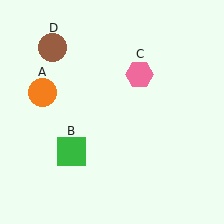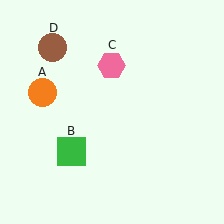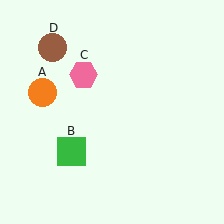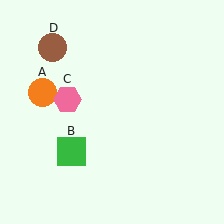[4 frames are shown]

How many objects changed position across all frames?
1 object changed position: pink hexagon (object C).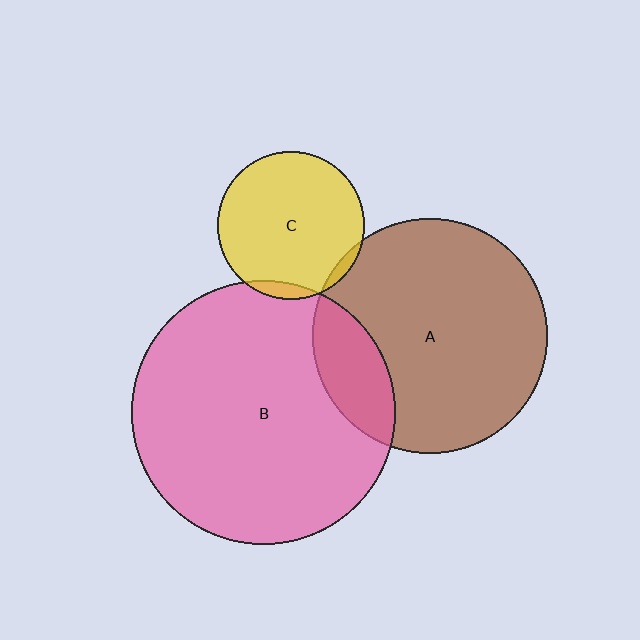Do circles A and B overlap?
Yes.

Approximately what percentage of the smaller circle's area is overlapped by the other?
Approximately 20%.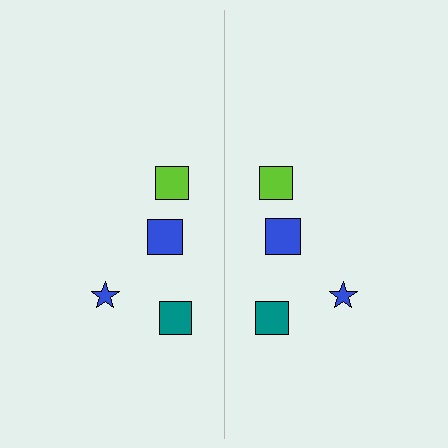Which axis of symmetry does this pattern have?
The pattern has a vertical axis of symmetry running through the center of the image.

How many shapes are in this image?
There are 8 shapes in this image.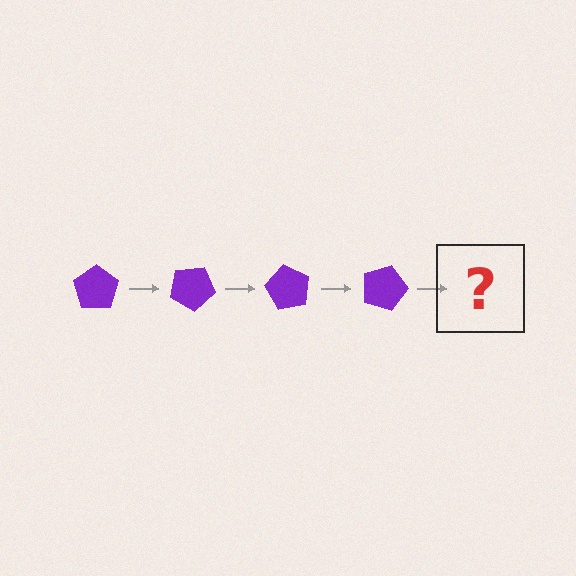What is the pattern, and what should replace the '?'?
The pattern is that the pentagon rotates 30 degrees each step. The '?' should be a purple pentagon rotated 120 degrees.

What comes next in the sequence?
The next element should be a purple pentagon rotated 120 degrees.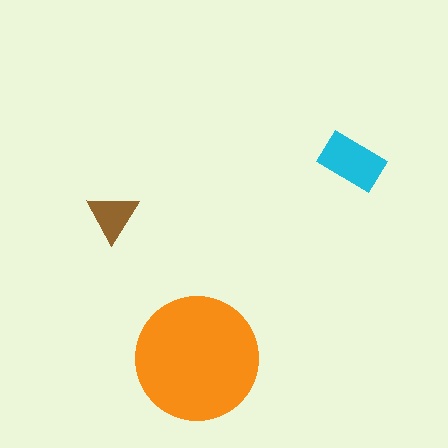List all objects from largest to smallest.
The orange circle, the cyan rectangle, the brown triangle.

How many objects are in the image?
There are 3 objects in the image.